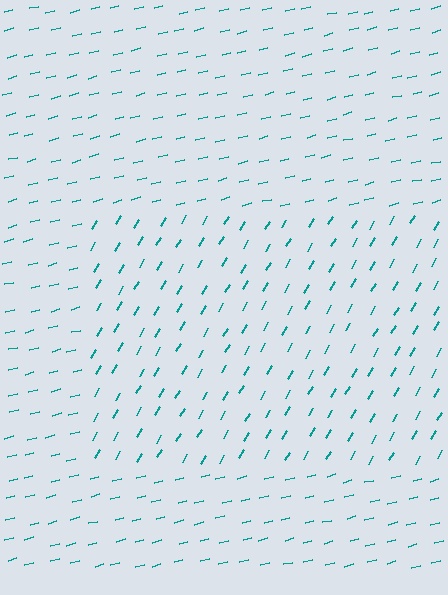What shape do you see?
I see a rectangle.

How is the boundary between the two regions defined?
The boundary is defined purely by a change in line orientation (approximately 45 degrees difference). All lines are the same color and thickness.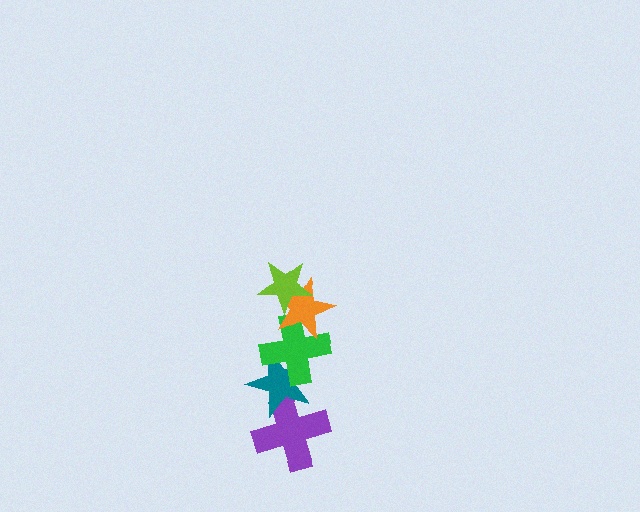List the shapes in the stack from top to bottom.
From top to bottom: the lime star, the orange star, the green cross, the teal star, the purple cross.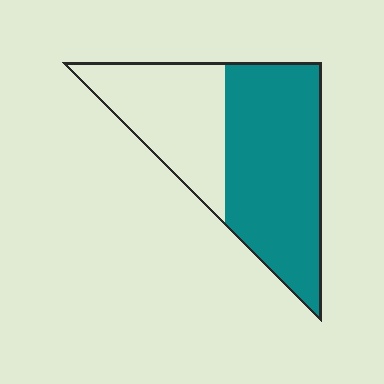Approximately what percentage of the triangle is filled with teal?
Approximately 60%.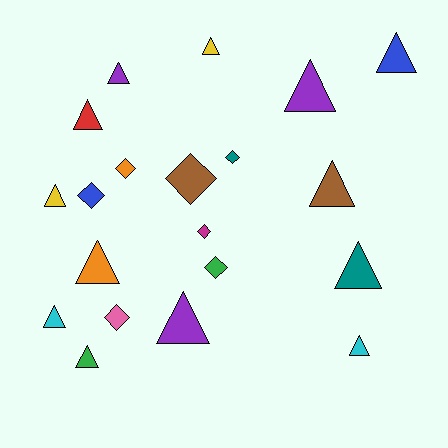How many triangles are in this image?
There are 13 triangles.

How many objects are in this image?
There are 20 objects.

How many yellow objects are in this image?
There are 2 yellow objects.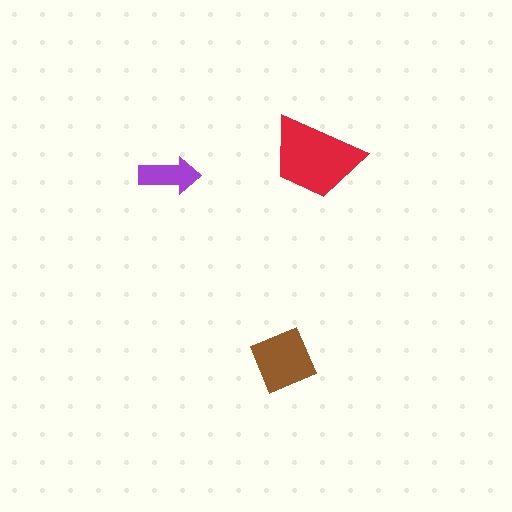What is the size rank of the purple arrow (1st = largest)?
3rd.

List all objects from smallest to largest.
The purple arrow, the brown diamond, the red trapezoid.